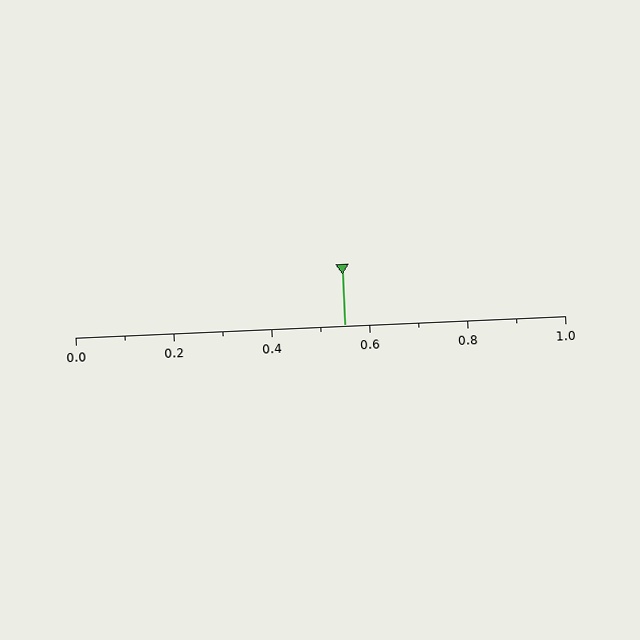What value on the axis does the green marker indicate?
The marker indicates approximately 0.55.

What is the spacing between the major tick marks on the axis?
The major ticks are spaced 0.2 apart.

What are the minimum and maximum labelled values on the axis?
The axis runs from 0.0 to 1.0.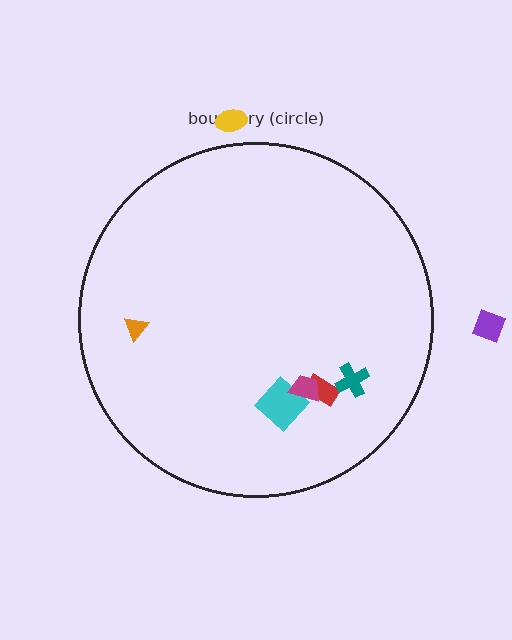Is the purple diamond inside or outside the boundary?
Outside.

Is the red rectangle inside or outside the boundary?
Inside.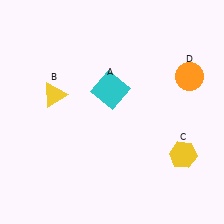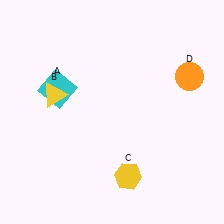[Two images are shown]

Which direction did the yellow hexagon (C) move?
The yellow hexagon (C) moved left.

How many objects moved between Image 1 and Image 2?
2 objects moved between the two images.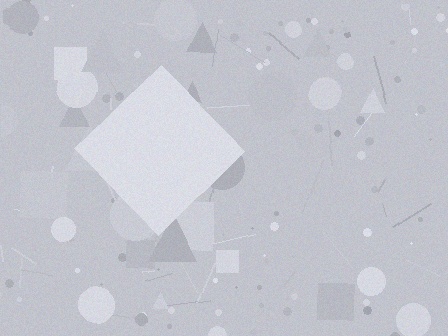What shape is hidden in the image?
A diamond is hidden in the image.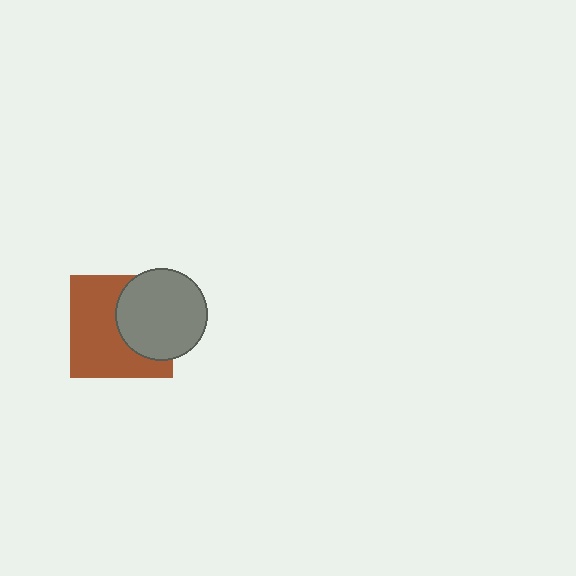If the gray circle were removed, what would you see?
You would see the complete brown square.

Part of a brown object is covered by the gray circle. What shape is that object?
It is a square.